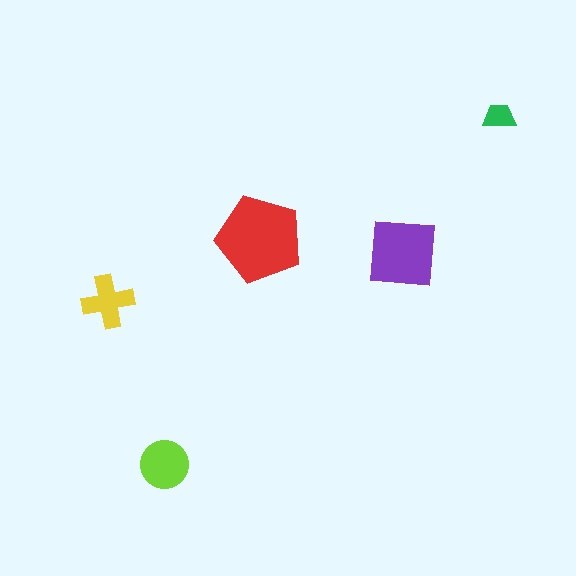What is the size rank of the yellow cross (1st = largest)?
4th.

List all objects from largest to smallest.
The red pentagon, the purple square, the lime circle, the yellow cross, the green trapezoid.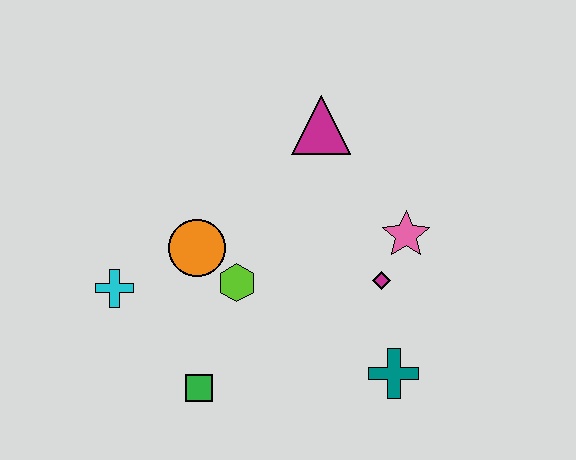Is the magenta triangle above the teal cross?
Yes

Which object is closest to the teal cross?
The magenta diamond is closest to the teal cross.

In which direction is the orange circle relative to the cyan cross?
The orange circle is to the right of the cyan cross.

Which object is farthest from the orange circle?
The teal cross is farthest from the orange circle.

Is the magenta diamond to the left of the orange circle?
No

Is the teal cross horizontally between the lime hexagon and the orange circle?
No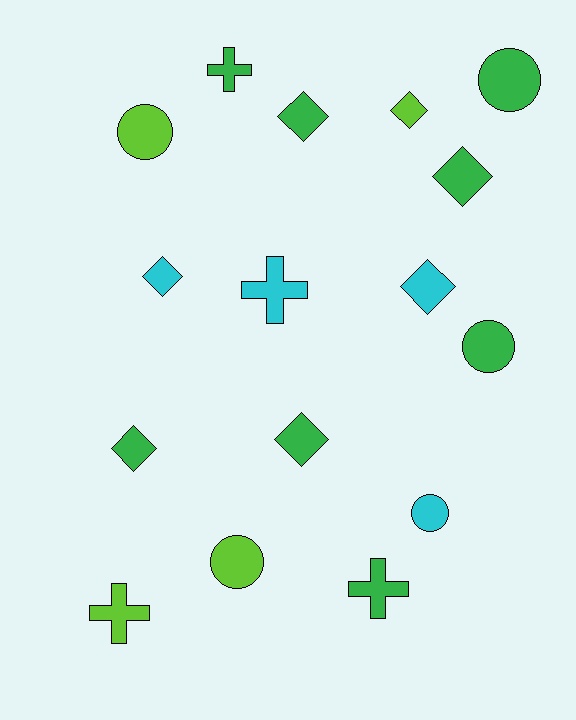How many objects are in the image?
There are 16 objects.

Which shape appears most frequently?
Diamond, with 7 objects.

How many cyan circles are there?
There is 1 cyan circle.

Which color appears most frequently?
Green, with 8 objects.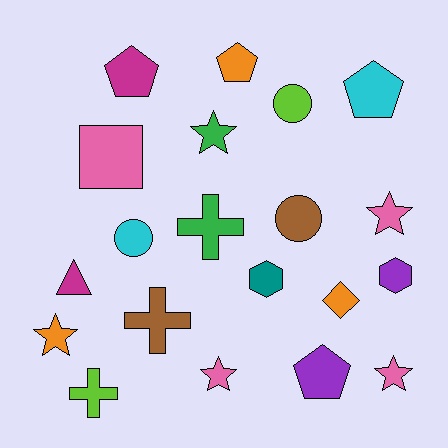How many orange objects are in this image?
There are 3 orange objects.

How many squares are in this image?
There is 1 square.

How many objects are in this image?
There are 20 objects.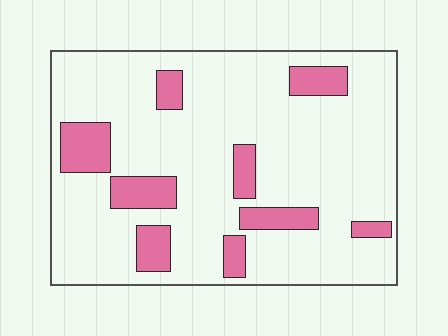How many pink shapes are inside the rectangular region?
9.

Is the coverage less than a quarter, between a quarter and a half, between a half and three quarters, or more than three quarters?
Less than a quarter.